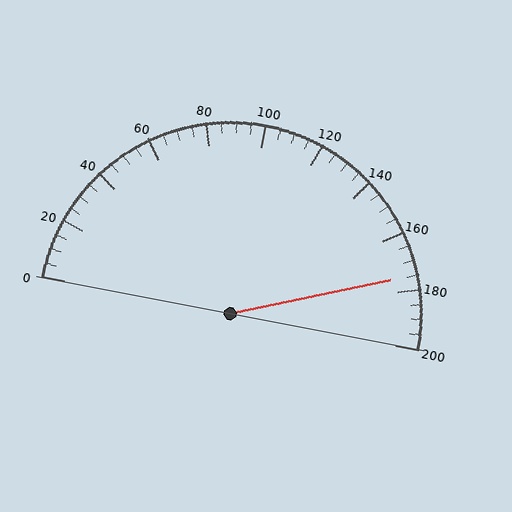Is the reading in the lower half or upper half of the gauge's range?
The reading is in the upper half of the range (0 to 200).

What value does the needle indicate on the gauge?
The needle indicates approximately 175.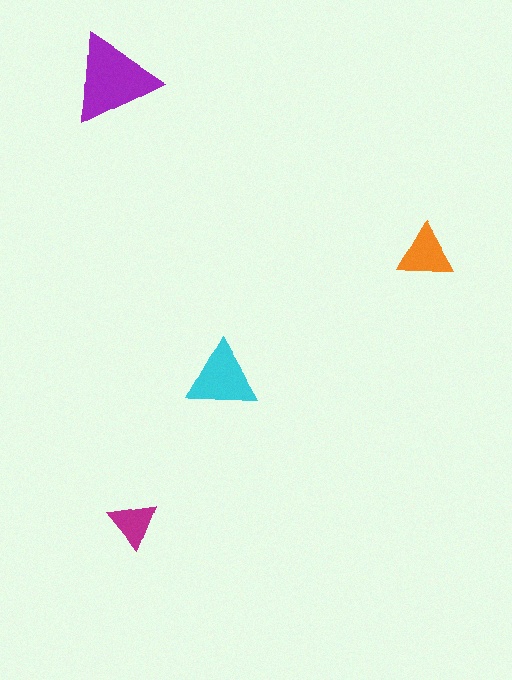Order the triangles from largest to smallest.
the purple one, the cyan one, the orange one, the magenta one.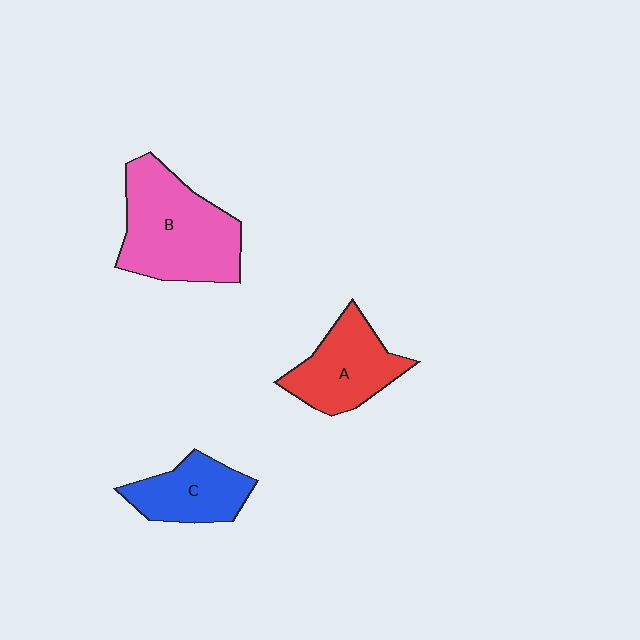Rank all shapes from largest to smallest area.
From largest to smallest: B (pink), A (red), C (blue).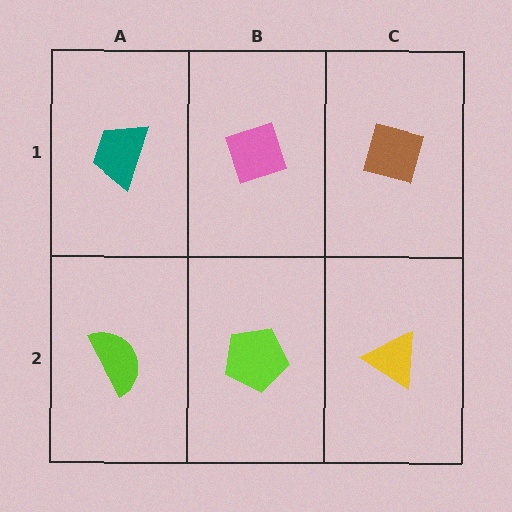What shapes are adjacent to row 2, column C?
A brown diamond (row 1, column C), a lime pentagon (row 2, column B).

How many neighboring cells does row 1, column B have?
3.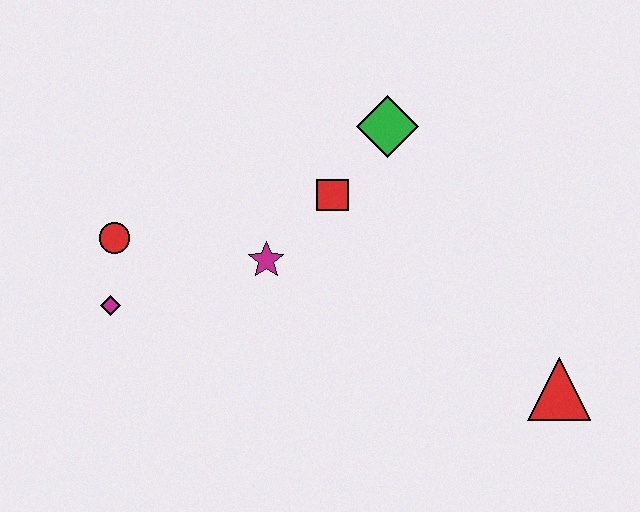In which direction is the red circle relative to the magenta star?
The red circle is to the left of the magenta star.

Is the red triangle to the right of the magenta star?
Yes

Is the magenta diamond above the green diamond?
No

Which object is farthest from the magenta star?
The red triangle is farthest from the magenta star.